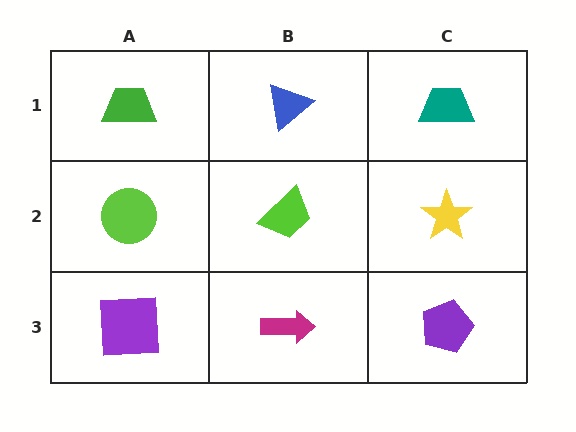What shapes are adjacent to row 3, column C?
A yellow star (row 2, column C), a magenta arrow (row 3, column B).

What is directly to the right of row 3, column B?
A purple pentagon.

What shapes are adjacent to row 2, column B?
A blue triangle (row 1, column B), a magenta arrow (row 3, column B), a lime circle (row 2, column A), a yellow star (row 2, column C).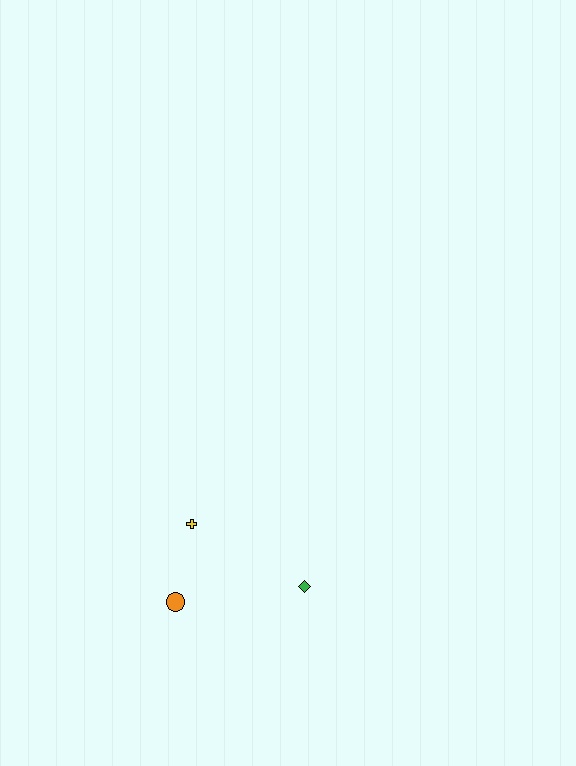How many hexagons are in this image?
There are no hexagons.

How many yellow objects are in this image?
There is 1 yellow object.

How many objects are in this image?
There are 3 objects.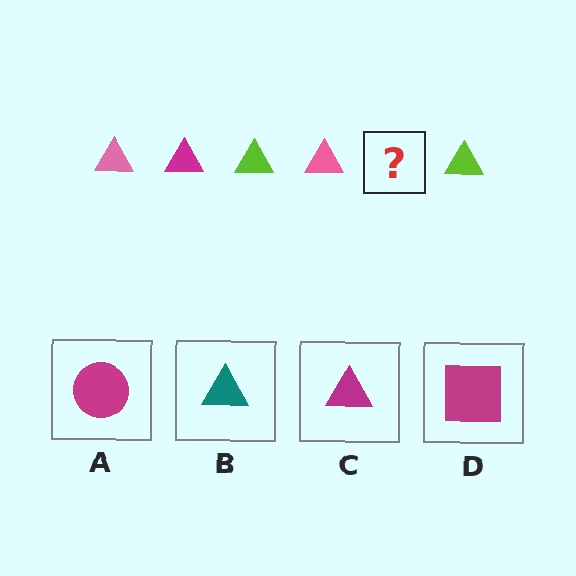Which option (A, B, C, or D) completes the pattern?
C.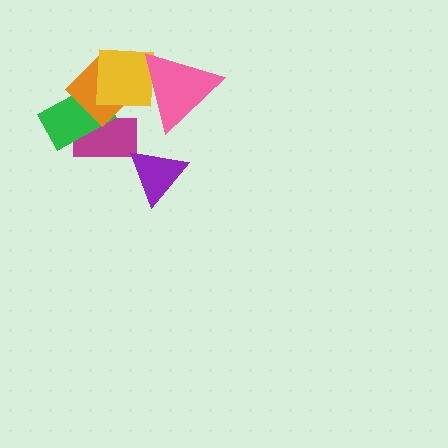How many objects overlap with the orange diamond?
3 objects overlap with the orange diamond.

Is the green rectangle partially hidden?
Yes, it is partially covered by another shape.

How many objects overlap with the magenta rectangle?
3 objects overlap with the magenta rectangle.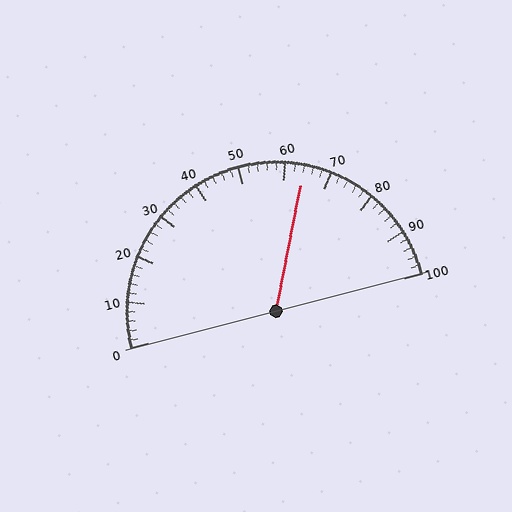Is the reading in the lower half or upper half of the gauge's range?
The reading is in the upper half of the range (0 to 100).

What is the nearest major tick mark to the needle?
The nearest major tick mark is 60.